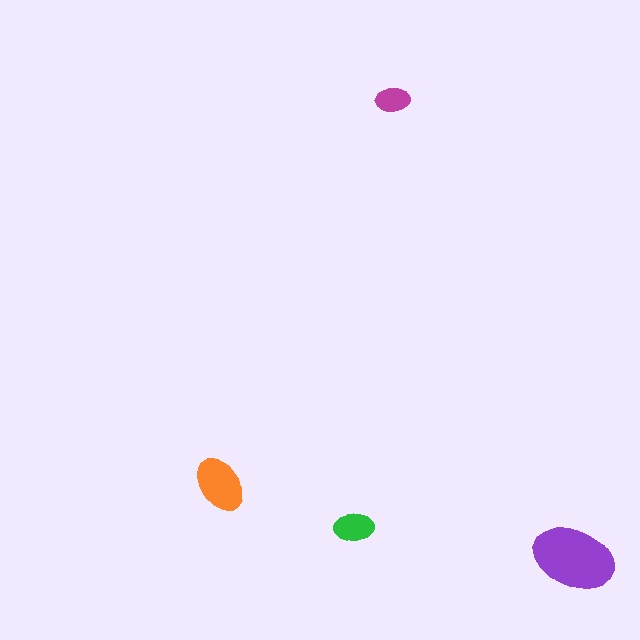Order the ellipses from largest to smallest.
the purple one, the orange one, the green one, the magenta one.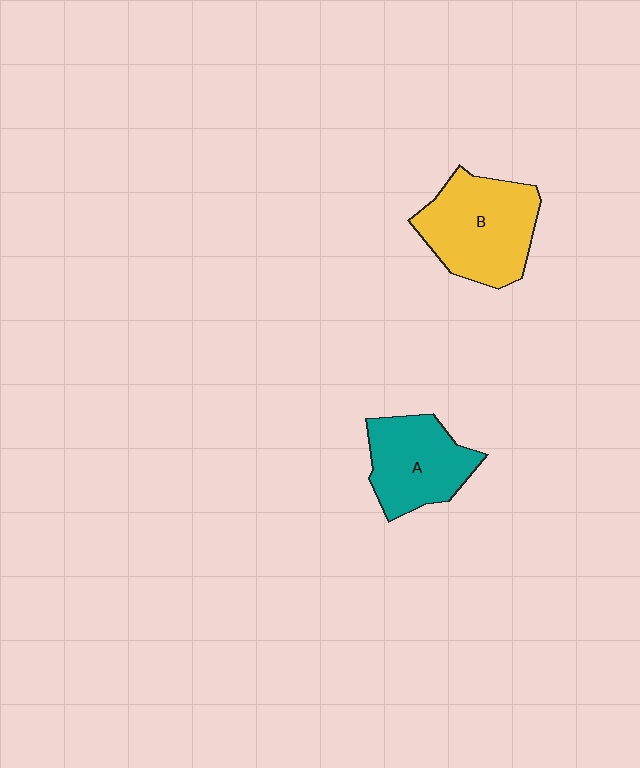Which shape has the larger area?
Shape B (yellow).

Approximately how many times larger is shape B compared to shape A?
Approximately 1.3 times.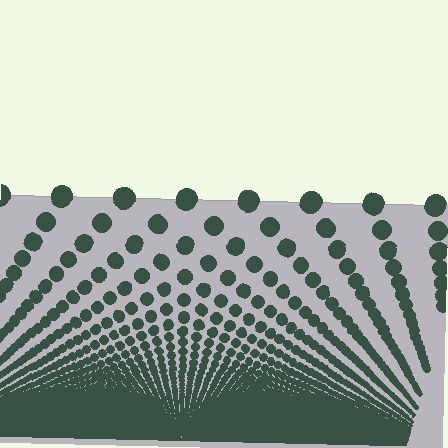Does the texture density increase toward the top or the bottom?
Density increases toward the bottom.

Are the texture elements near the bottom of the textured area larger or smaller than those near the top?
Smaller. The gradient is inverted — elements near the bottom are smaller and denser.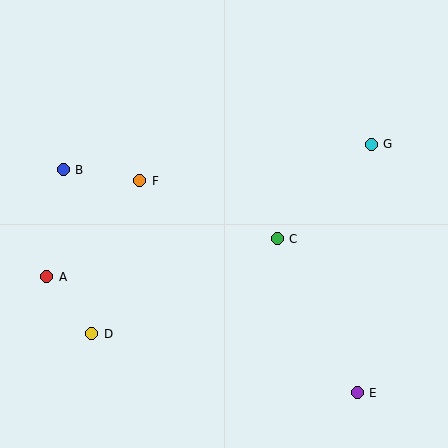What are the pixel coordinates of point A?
Point A is at (46, 277).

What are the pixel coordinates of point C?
Point C is at (277, 239).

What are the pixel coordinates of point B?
Point B is at (63, 170).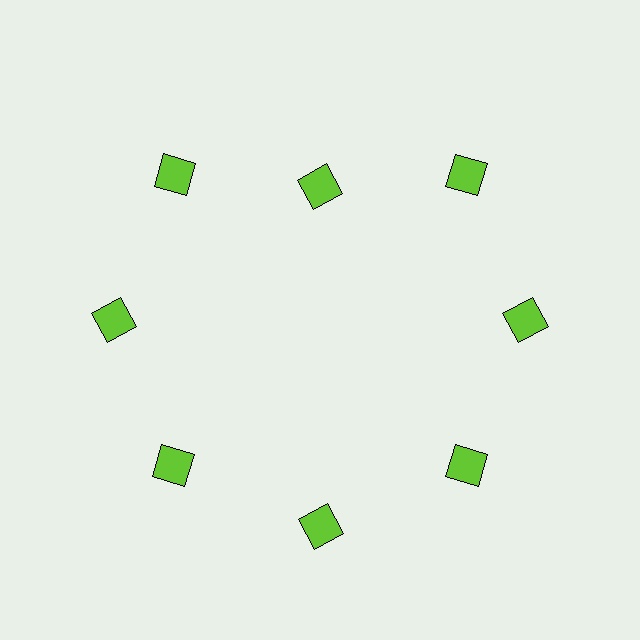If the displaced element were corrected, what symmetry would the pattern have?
It would have 8-fold rotational symmetry — the pattern would map onto itself every 45 degrees.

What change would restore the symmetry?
The symmetry would be restored by moving it outward, back onto the ring so that all 8 diamonds sit at equal angles and equal distance from the center.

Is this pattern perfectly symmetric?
No. The 8 lime diamonds are arranged in a ring, but one element near the 12 o'clock position is pulled inward toward the center, breaking the 8-fold rotational symmetry.